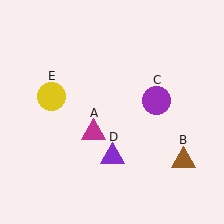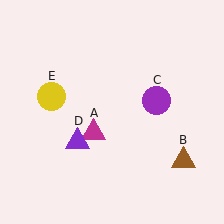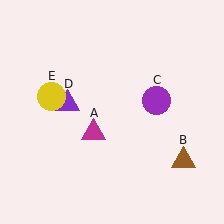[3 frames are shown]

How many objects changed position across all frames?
1 object changed position: purple triangle (object D).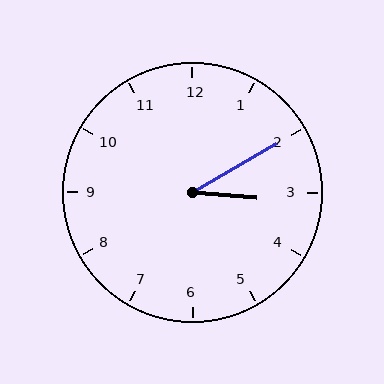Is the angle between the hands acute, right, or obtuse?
It is acute.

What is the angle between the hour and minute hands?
Approximately 35 degrees.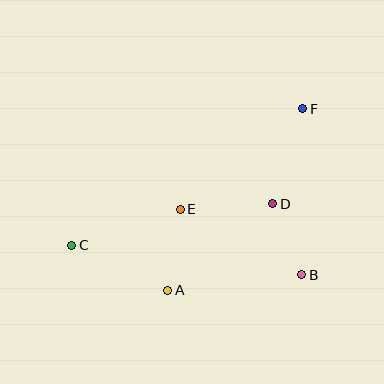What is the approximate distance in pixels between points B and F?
The distance between B and F is approximately 166 pixels.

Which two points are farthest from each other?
Points C and F are farthest from each other.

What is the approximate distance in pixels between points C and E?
The distance between C and E is approximately 114 pixels.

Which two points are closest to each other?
Points B and D are closest to each other.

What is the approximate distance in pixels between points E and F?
The distance between E and F is approximately 159 pixels.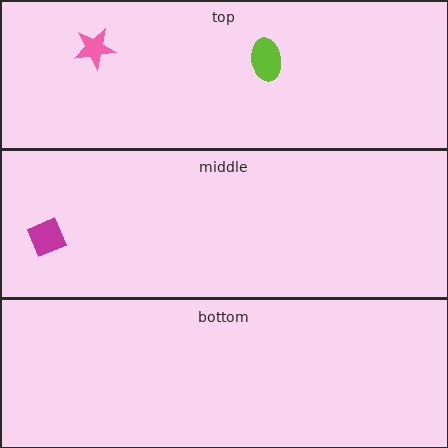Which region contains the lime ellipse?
The top region.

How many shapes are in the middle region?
1.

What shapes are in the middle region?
The magenta diamond.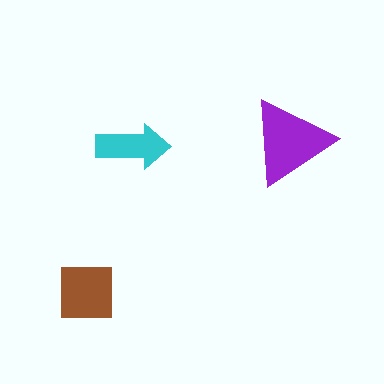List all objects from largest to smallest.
The purple triangle, the brown square, the cyan arrow.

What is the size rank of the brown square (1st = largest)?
2nd.